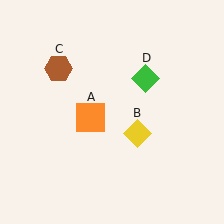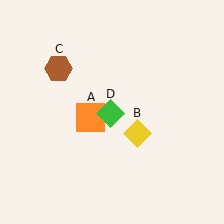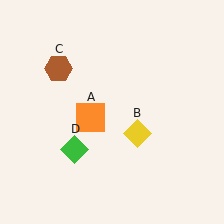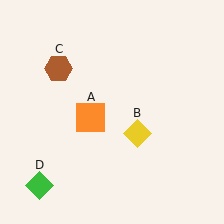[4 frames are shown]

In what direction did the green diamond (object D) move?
The green diamond (object D) moved down and to the left.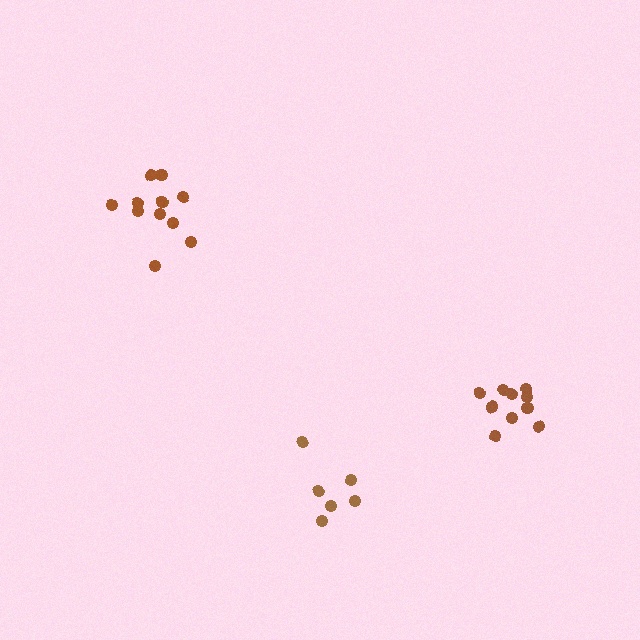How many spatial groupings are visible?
There are 3 spatial groupings.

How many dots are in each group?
Group 1: 6 dots, Group 2: 11 dots, Group 3: 10 dots (27 total).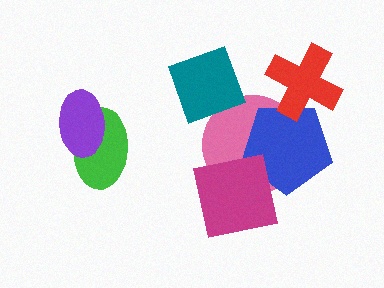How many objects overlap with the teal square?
0 objects overlap with the teal square.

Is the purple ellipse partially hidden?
No, no other shape covers it.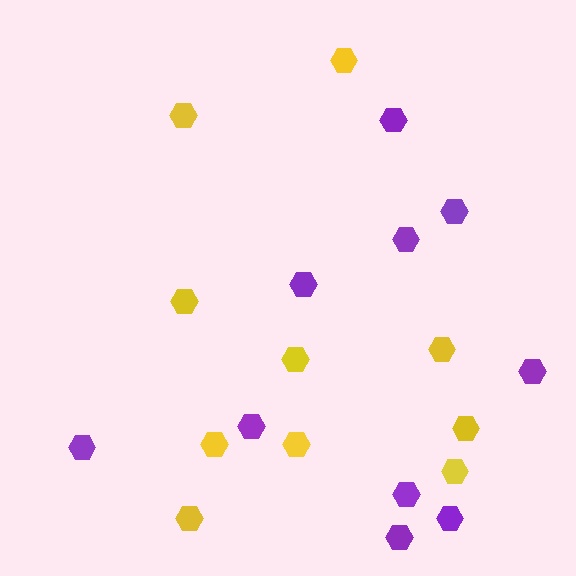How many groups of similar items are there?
There are 2 groups: one group of purple hexagons (10) and one group of yellow hexagons (10).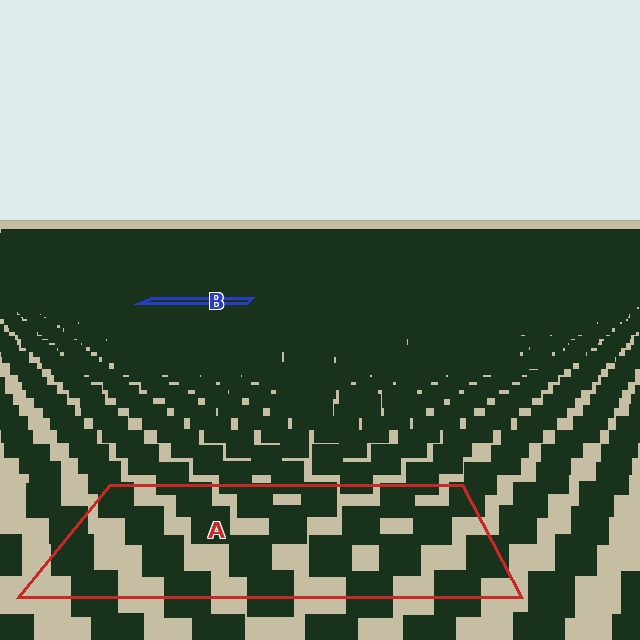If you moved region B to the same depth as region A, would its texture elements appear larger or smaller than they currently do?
They would appear larger. At a closer depth, the same texture elements are projected at a bigger on-screen size.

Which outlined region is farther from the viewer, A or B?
Region B is farther from the viewer — the texture elements inside it appear smaller and more densely packed.